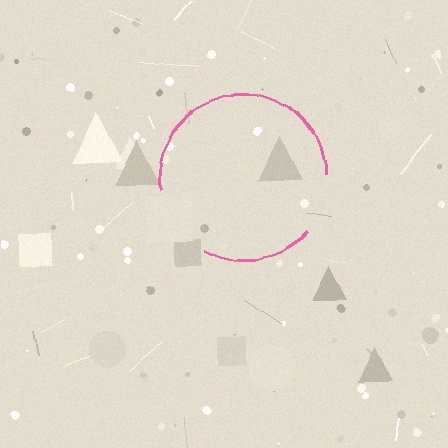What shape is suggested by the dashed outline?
The dashed outline suggests a circle.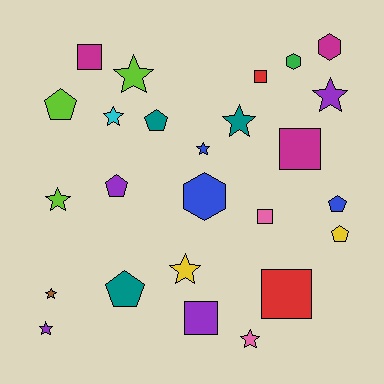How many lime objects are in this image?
There are 3 lime objects.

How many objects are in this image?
There are 25 objects.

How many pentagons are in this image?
There are 6 pentagons.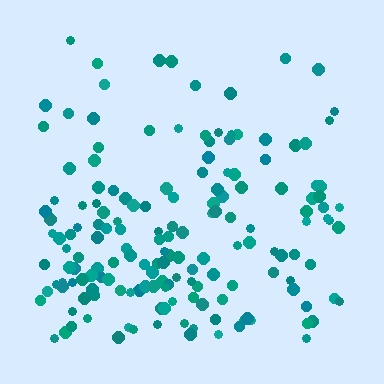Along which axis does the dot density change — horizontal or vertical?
Vertical.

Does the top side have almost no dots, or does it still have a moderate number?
Still a moderate number, just noticeably fewer than the bottom.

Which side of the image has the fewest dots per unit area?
The top.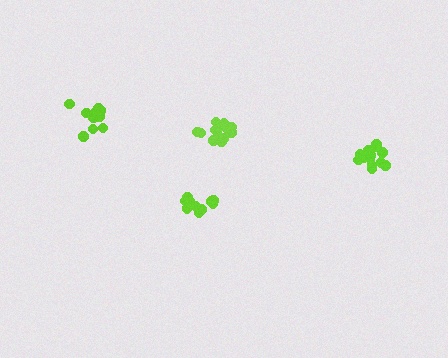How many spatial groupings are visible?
There are 4 spatial groupings.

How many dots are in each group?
Group 1: 15 dots, Group 2: 13 dots, Group 3: 16 dots, Group 4: 10 dots (54 total).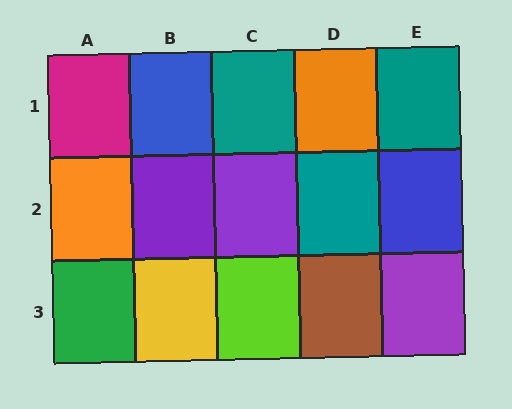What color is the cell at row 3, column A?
Green.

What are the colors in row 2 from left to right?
Orange, purple, purple, teal, blue.